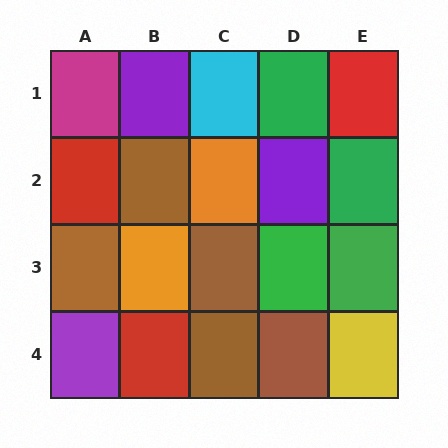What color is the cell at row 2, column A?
Red.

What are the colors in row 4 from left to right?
Purple, red, brown, brown, yellow.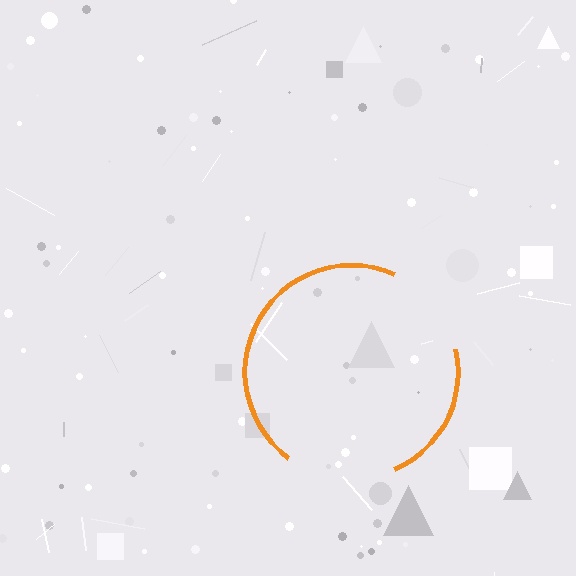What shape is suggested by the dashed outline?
The dashed outline suggests a circle.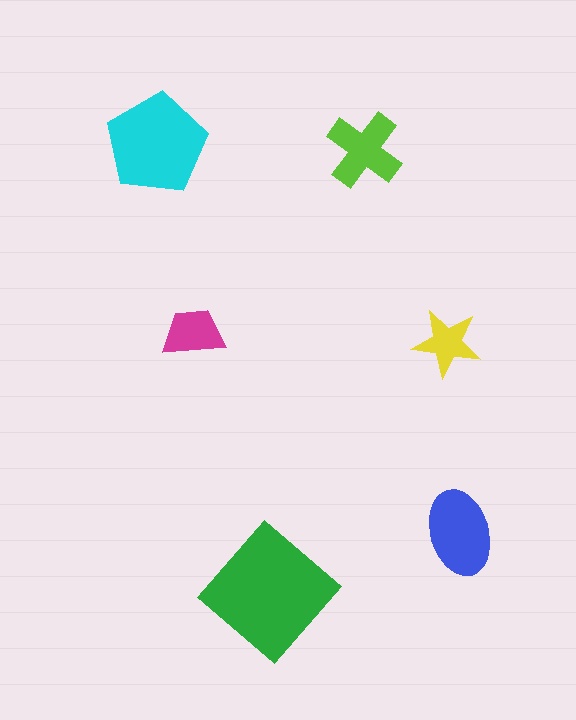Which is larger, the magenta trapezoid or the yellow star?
The magenta trapezoid.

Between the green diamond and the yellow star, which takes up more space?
The green diamond.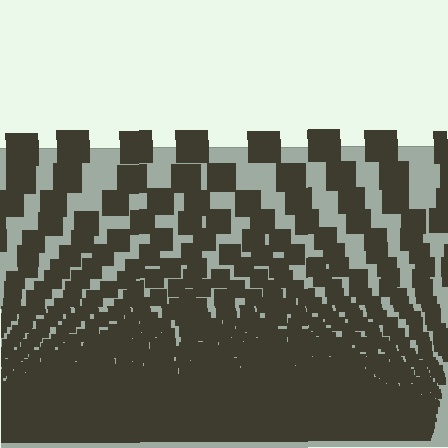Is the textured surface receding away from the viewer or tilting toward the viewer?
The surface appears to tilt toward the viewer. Texture elements get larger and sparser toward the top.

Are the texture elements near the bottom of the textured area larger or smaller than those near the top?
Smaller. The gradient is inverted — elements near the bottom are smaller and denser.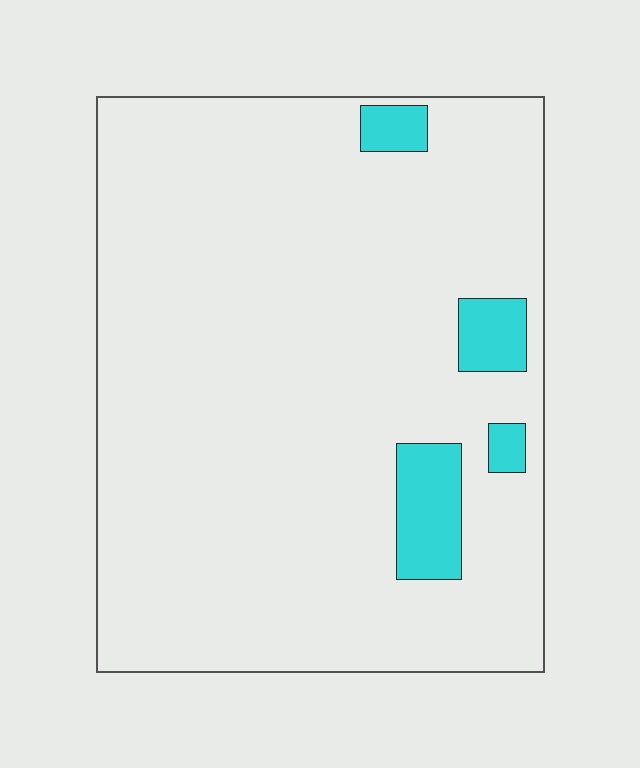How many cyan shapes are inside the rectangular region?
4.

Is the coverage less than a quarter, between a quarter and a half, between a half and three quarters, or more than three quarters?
Less than a quarter.